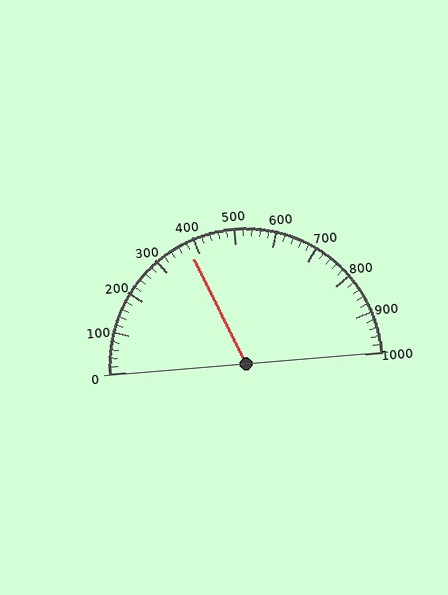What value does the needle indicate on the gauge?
The needle indicates approximately 380.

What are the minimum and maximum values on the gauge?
The gauge ranges from 0 to 1000.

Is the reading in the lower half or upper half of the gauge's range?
The reading is in the lower half of the range (0 to 1000).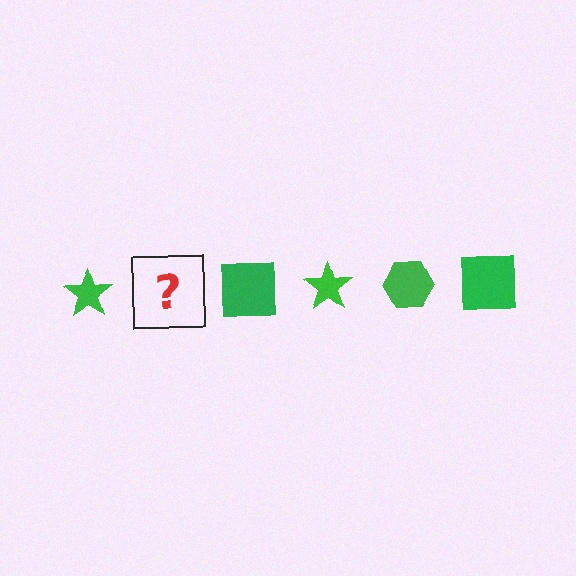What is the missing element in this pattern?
The missing element is a green hexagon.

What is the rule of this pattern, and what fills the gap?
The rule is that the pattern cycles through star, hexagon, square shapes in green. The gap should be filled with a green hexagon.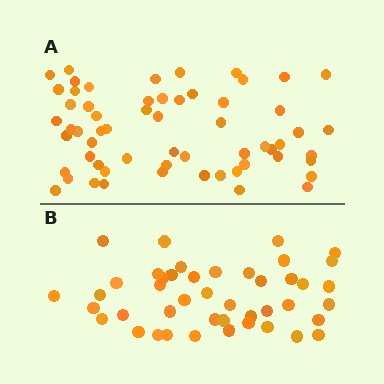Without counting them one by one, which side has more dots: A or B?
Region A (the top region) has more dots.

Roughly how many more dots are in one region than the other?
Region A has approximately 15 more dots than region B.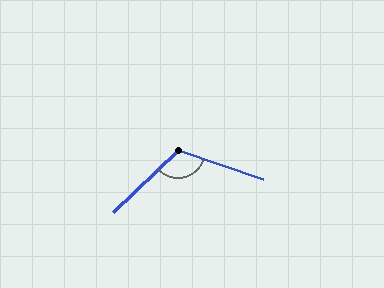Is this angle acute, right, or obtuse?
It is obtuse.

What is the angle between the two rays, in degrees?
Approximately 118 degrees.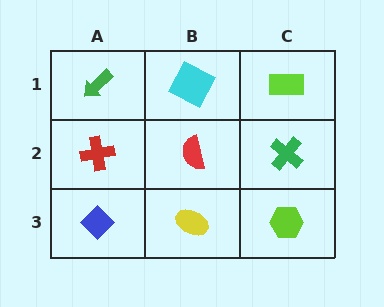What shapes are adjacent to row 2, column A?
A green arrow (row 1, column A), a blue diamond (row 3, column A), a red semicircle (row 2, column B).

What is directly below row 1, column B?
A red semicircle.